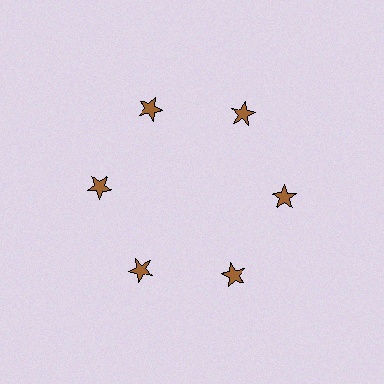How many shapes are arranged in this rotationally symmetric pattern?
There are 6 shapes, arranged in 6 groups of 1.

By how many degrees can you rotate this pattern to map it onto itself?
The pattern maps onto itself every 60 degrees of rotation.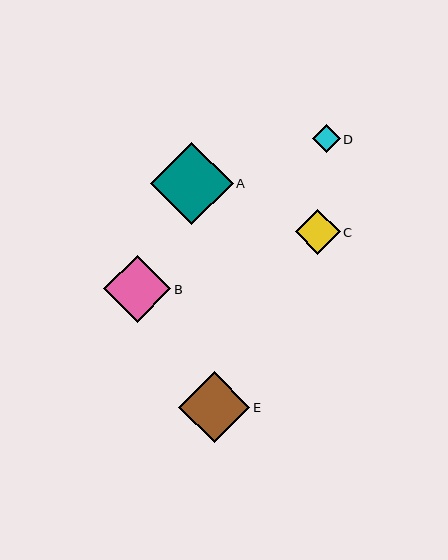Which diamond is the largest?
Diamond A is the largest with a size of approximately 83 pixels.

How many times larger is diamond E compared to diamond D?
Diamond E is approximately 2.5 times the size of diamond D.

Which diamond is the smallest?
Diamond D is the smallest with a size of approximately 28 pixels.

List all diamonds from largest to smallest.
From largest to smallest: A, E, B, C, D.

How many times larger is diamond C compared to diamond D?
Diamond C is approximately 1.6 times the size of diamond D.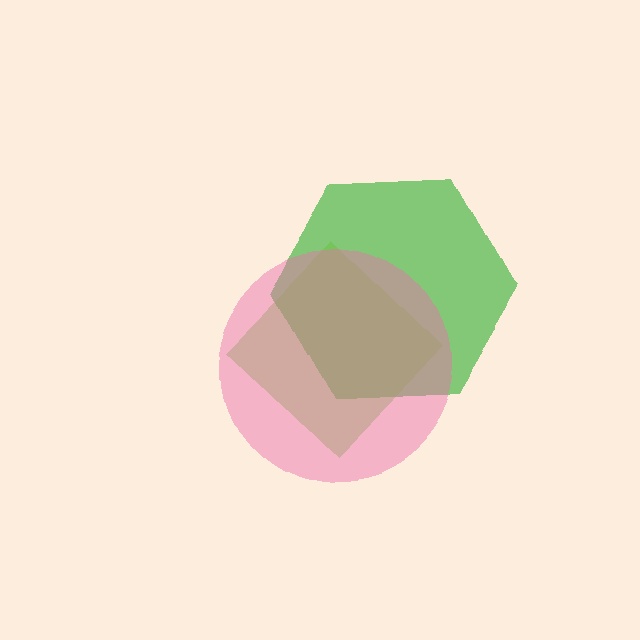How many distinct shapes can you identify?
There are 3 distinct shapes: a green hexagon, a lime diamond, a pink circle.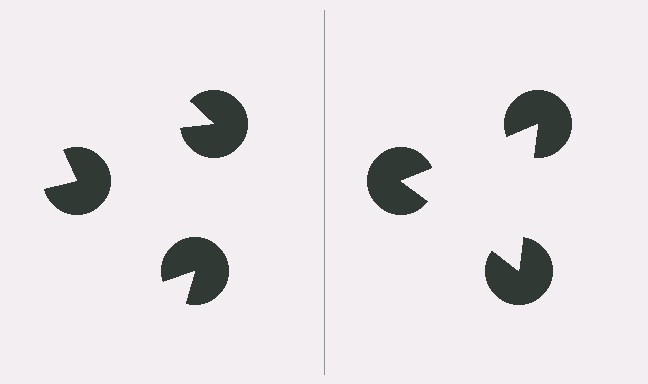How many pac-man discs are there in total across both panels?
6 — 3 on each side.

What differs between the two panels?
The pac-man discs are positioned identically on both sides; only the wedge orientations differ. On the right they align to a triangle; on the left they are misaligned.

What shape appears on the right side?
An illusory triangle.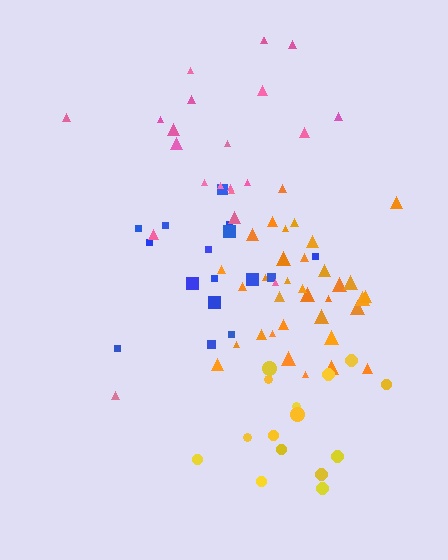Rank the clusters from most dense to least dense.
orange, yellow, blue, pink.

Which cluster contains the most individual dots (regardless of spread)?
Orange (34).